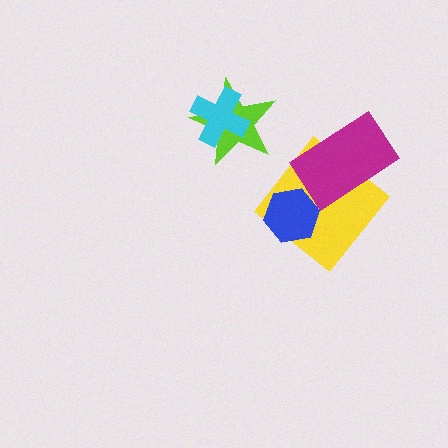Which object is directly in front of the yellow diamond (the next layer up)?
The magenta rectangle is directly in front of the yellow diamond.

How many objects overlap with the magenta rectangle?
1 object overlaps with the magenta rectangle.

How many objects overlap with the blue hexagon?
1 object overlaps with the blue hexagon.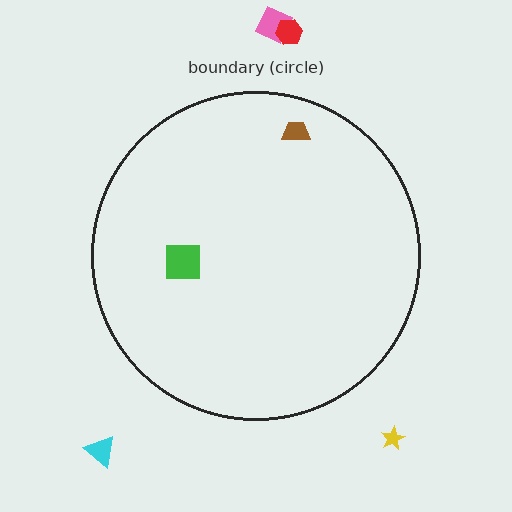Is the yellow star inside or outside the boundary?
Outside.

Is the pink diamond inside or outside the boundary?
Outside.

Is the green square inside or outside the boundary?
Inside.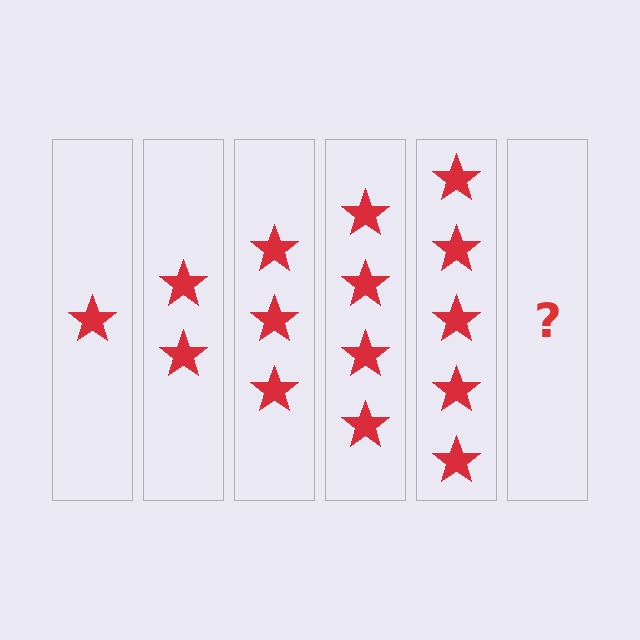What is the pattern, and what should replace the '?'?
The pattern is that each step adds one more star. The '?' should be 6 stars.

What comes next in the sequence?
The next element should be 6 stars.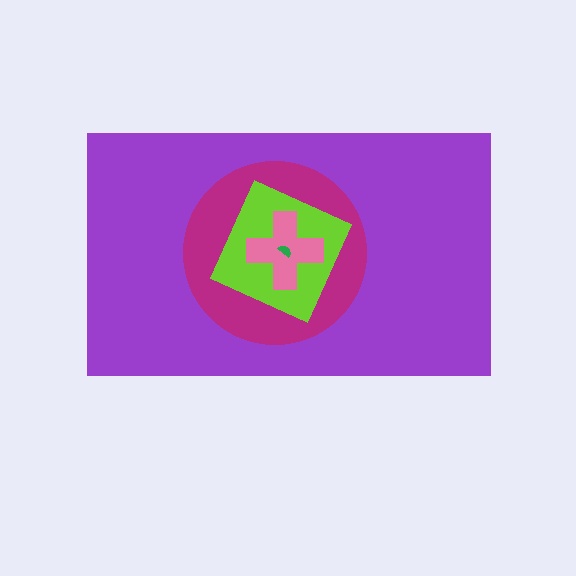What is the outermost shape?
The purple rectangle.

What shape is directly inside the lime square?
The pink cross.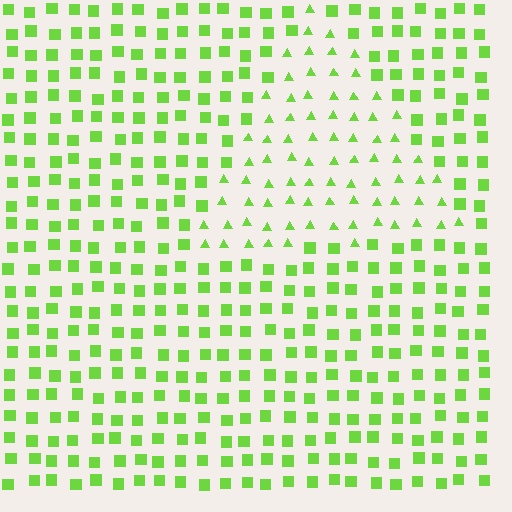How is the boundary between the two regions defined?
The boundary is defined by a change in element shape: triangles inside vs. squares outside. All elements share the same color and spacing.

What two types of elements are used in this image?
The image uses triangles inside the triangle region and squares outside it.